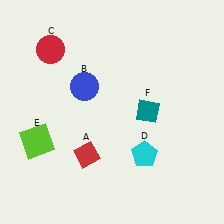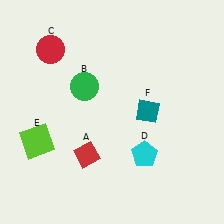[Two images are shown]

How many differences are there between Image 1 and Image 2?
There is 1 difference between the two images.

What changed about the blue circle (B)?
In Image 1, B is blue. In Image 2, it changed to green.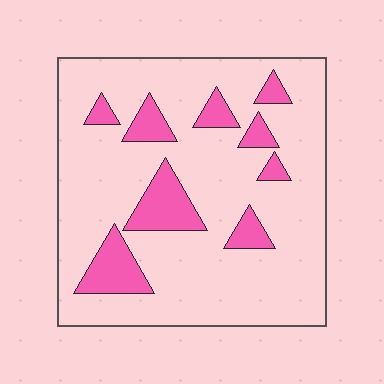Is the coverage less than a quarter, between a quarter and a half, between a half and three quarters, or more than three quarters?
Less than a quarter.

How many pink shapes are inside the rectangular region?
9.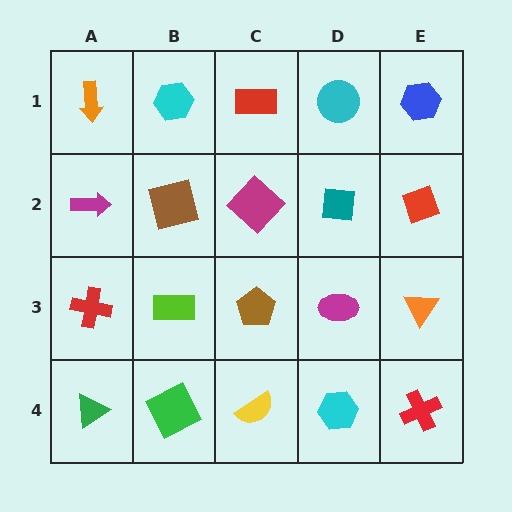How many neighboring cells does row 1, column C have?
3.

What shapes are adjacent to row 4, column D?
A magenta ellipse (row 3, column D), a yellow semicircle (row 4, column C), a red cross (row 4, column E).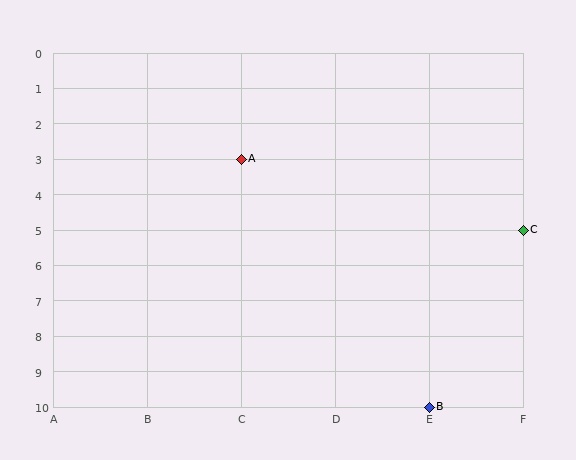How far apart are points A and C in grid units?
Points A and C are 3 columns and 2 rows apart (about 3.6 grid units diagonally).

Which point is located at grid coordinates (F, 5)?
Point C is at (F, 5).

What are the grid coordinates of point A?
Point A is at grid coordinates (C, 3).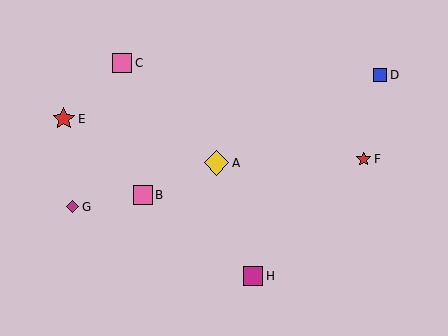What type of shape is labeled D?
Shape D is a blue square.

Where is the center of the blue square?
The center of the blue square is at (380, 75).